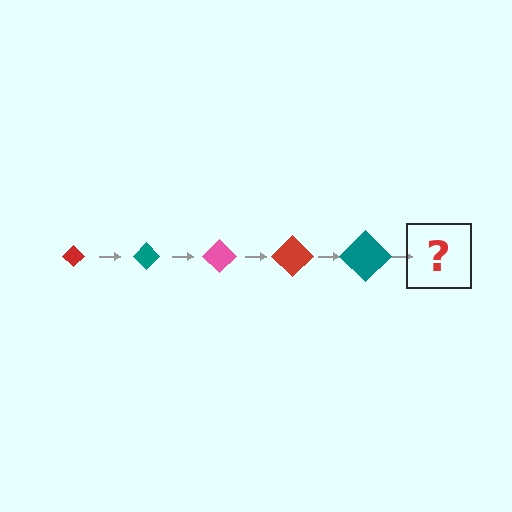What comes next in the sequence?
The next element should be a pink diamond, larger than the previous one.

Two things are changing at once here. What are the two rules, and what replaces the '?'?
The two rules are that the diamond grows larger each step and the color cycles through red, teal, and pink. The '?' should be a pink diamond, larger than the previous one.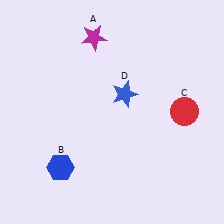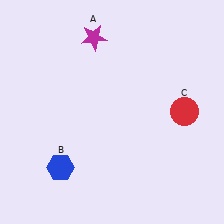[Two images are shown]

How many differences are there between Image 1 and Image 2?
There is 1 difference between the two images.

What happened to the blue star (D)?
The blue star (D) was removed in Image 2. It was in the top-right area of Image 1.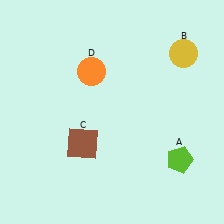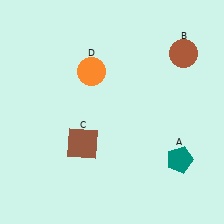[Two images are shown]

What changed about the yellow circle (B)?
In Image 1, B is yellow. In Image 2, it changed to brown.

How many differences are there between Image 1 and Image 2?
There are 2 differences between the two images.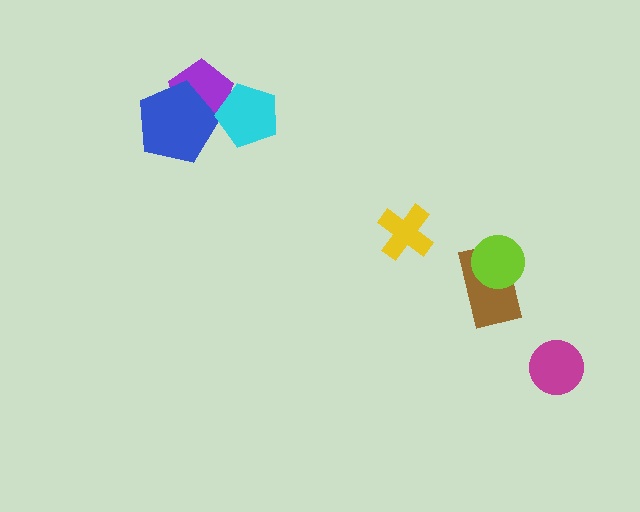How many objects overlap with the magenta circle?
0 objects overlap with the magenta circle.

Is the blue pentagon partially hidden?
No, no other shape covers it.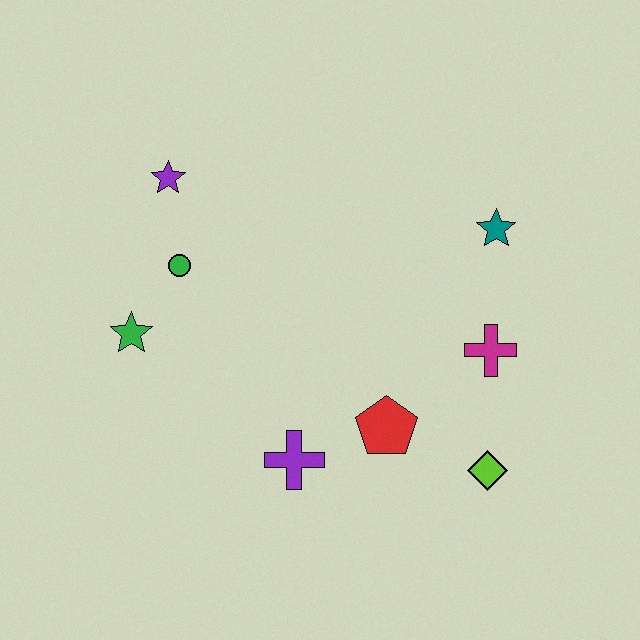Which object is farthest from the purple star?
The lime diamond is farthest from the purple star.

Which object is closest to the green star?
The green circle is closest to the green star.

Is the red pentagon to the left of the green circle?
No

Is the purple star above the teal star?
Yes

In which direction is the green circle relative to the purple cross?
The green circle is above the purple cross.